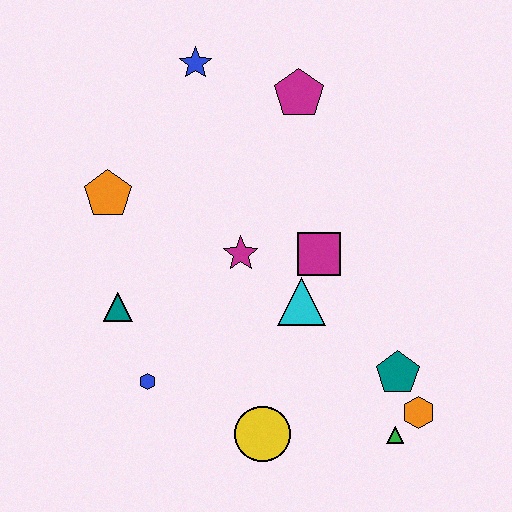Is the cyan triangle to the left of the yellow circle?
No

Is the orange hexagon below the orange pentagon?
Yes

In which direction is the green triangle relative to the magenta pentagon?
The green triangle is below the magenta pentagon.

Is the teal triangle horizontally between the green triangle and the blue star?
No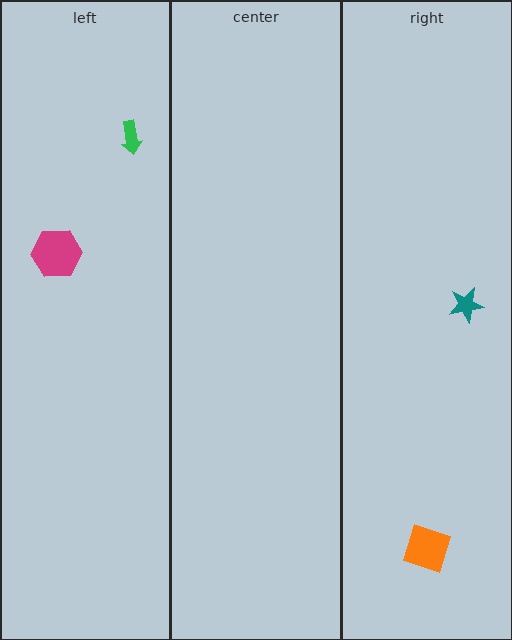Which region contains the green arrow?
The left region.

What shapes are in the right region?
The orange square, the teal star.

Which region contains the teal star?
The right region.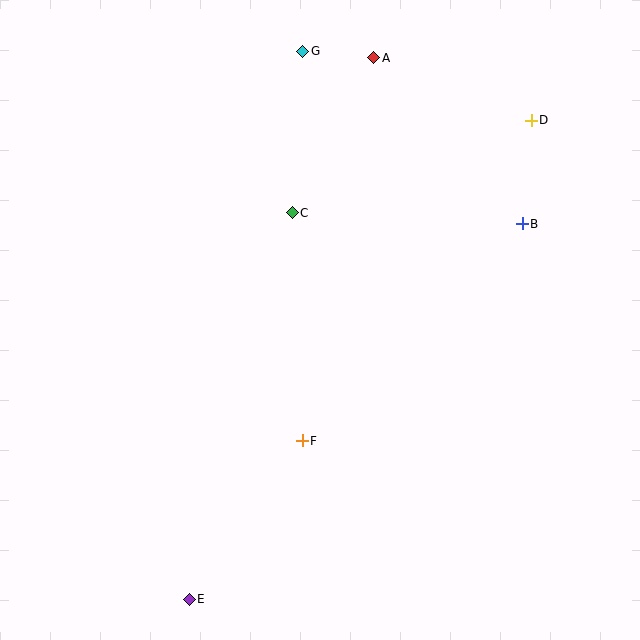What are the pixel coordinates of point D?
Point D is at (531, 120).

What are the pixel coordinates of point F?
Point F is at (302, 441).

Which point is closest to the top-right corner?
Point D is closest to the top-right corner.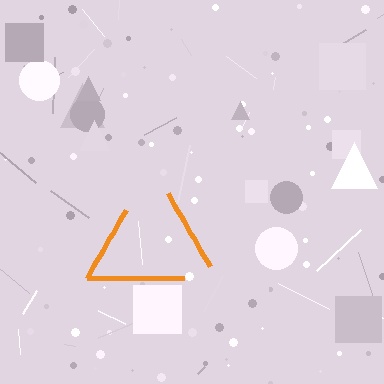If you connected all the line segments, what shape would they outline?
They would outline a triangle.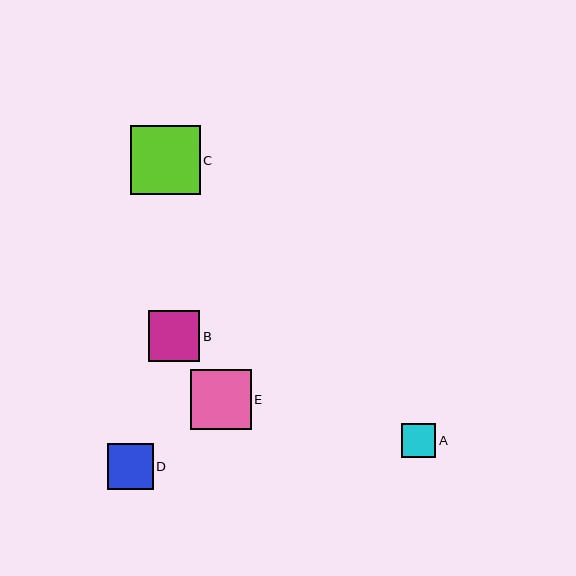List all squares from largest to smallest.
From largest to smallest: C, E, B, D, A.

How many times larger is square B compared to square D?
Square B is approximately 1.1 times the size of square D.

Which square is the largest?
Square C is the largest with a size of approximately 69 pixels.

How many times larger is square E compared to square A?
Square E is approximately 1.8 times the size of square A.